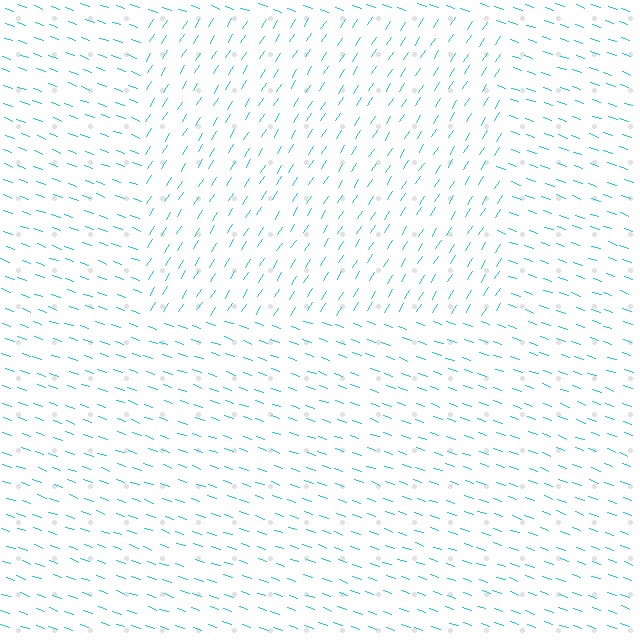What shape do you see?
I see a rectangle.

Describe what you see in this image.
The image is filled with small cyan line segments. A rectangle region in the image has lines oriented differently from the surrounding lines, creating a visible texture boundary.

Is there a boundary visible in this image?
Yes, there is a texture boundary formed by a change in line orientation.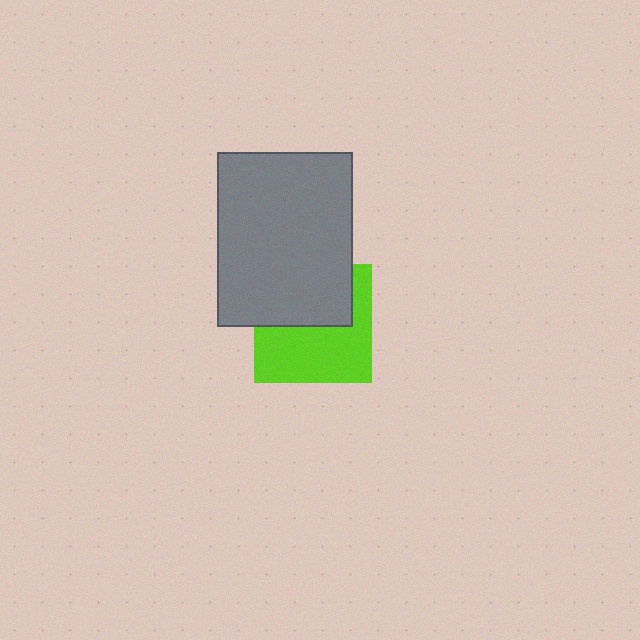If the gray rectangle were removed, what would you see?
You would see the complete lime square.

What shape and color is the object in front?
The object in front is a gray rectangle.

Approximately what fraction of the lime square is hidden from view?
Roughly 45% of the lime square is hidden behind the gray rectangle.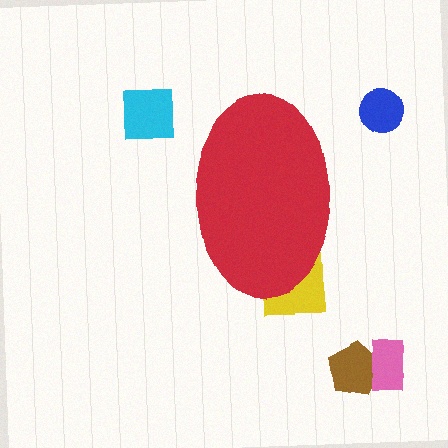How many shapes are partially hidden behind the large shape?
1 shape is partially hidden.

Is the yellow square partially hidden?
Yes, the yellow square is partially hidden behind the red ellipse.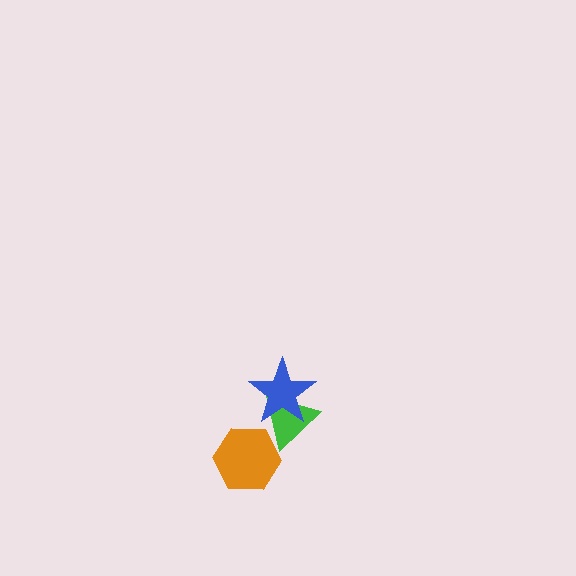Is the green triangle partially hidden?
Yes, it is partially covered by another shape.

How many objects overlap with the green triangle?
2 objects overlap with the green triangle.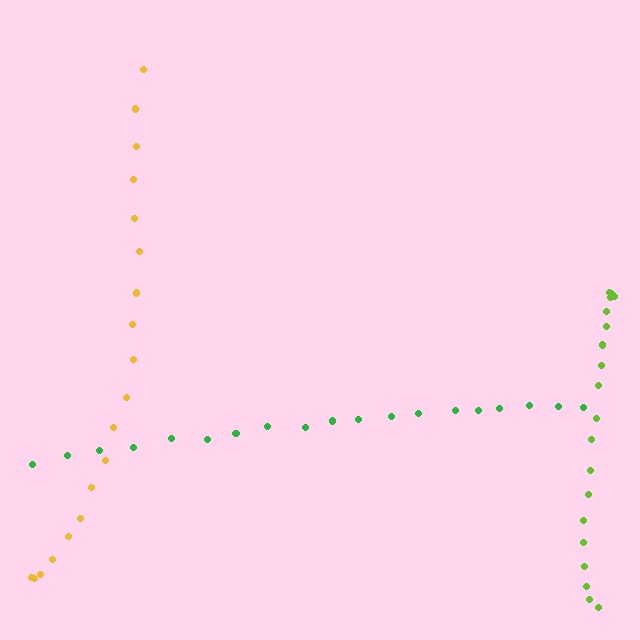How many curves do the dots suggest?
There are 3 distinct paths.